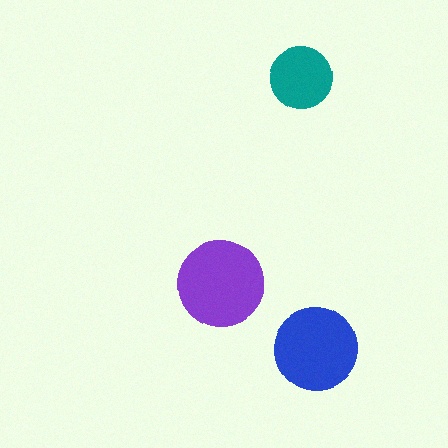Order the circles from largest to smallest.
the purple one, the blue one, the teal one.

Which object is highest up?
The teal circle is topmost.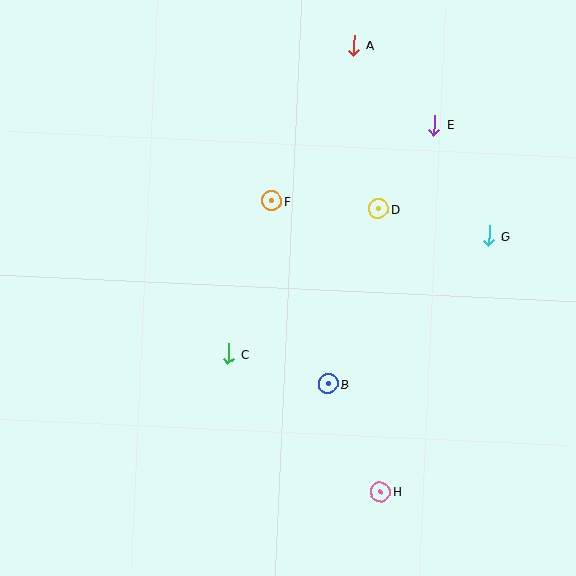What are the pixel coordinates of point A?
Point A is at (354, 45).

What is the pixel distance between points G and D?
The distance between G and D is 114 pixels.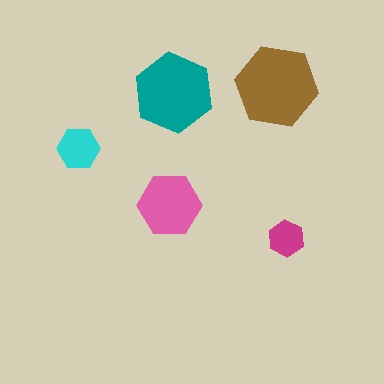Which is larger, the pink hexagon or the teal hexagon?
The teal one.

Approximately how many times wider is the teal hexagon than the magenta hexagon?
About 2 times wider.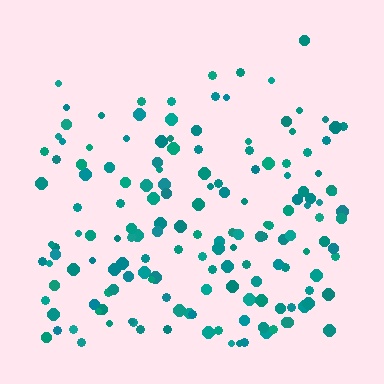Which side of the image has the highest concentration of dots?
The bottom.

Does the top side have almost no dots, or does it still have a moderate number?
Still a moderate number, just noticeably fewer than the bottom.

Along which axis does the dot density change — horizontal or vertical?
Vertical.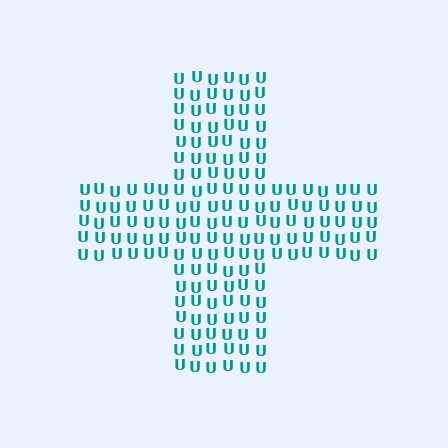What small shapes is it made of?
It is made of small letter U's.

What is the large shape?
The large shape is a cross.